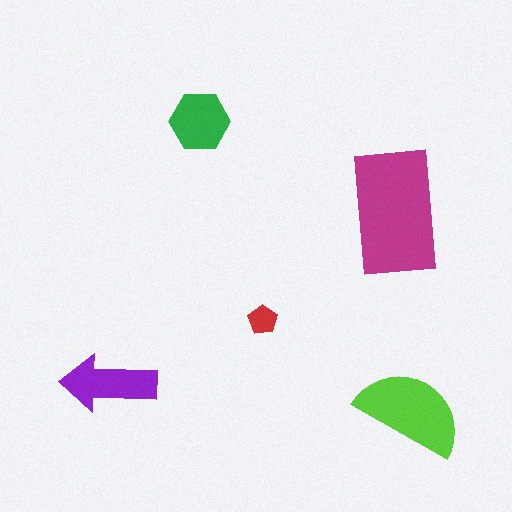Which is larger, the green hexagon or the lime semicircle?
The lime semicircle.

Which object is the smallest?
The red pentagon.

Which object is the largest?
The magenta rectangle.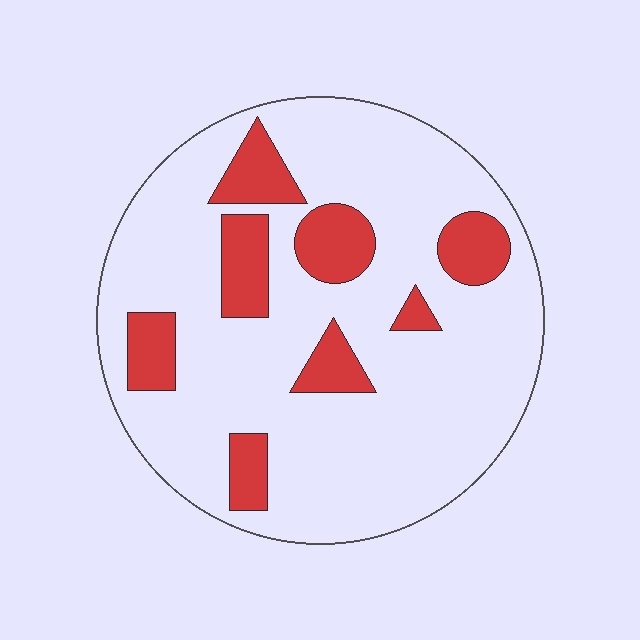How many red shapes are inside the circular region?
8.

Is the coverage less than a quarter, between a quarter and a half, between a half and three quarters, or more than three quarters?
Less than a quarter.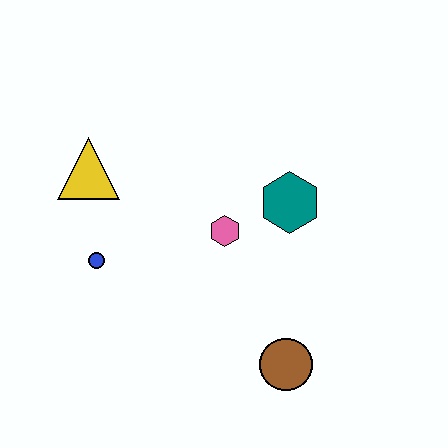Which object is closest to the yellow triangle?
The blue circle is closest to the yellow triangle.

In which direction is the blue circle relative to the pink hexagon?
The blue circle is to the left of the pink hexagon.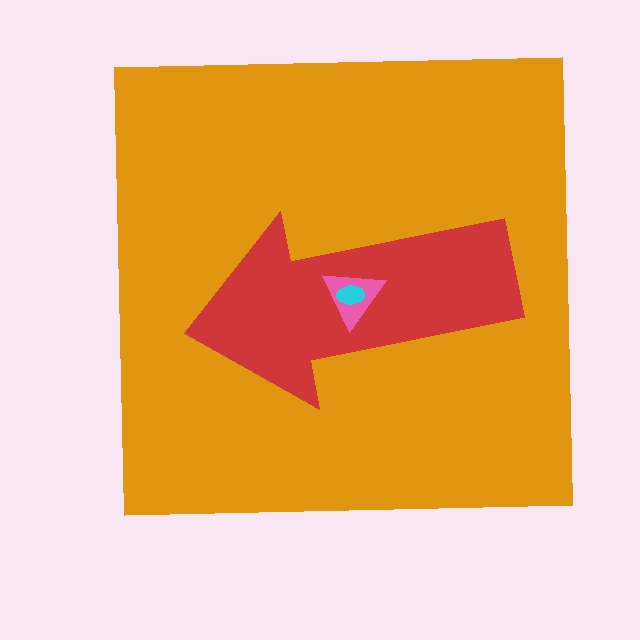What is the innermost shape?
The cyan ellipse.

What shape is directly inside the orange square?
The red arrow.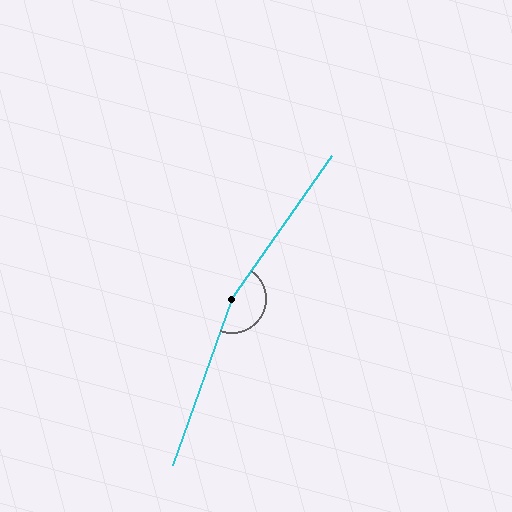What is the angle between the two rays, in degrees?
Approximately 165 degrees.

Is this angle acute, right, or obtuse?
It is obtuse.